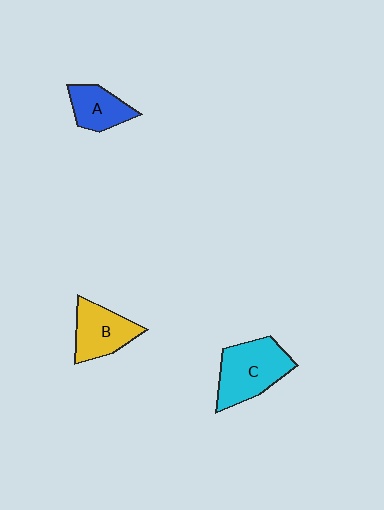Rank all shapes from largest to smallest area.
From largest to smallest: C (cyan), B (yellow), A (blue).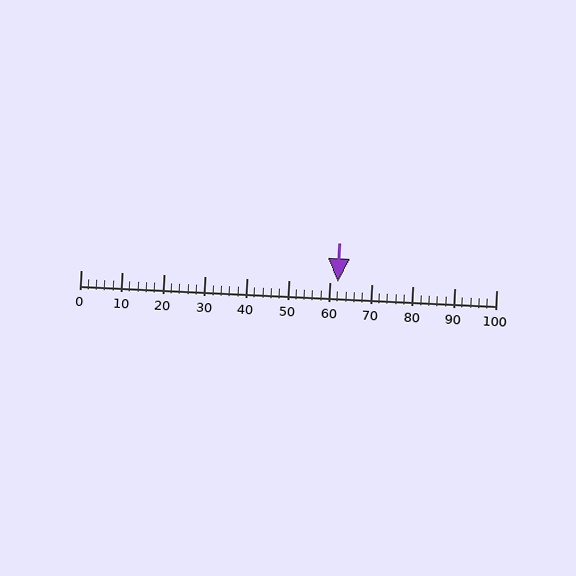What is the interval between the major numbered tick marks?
The major tick marks are spaced 10 units apart.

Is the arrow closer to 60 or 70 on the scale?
The arrow is closer to 60.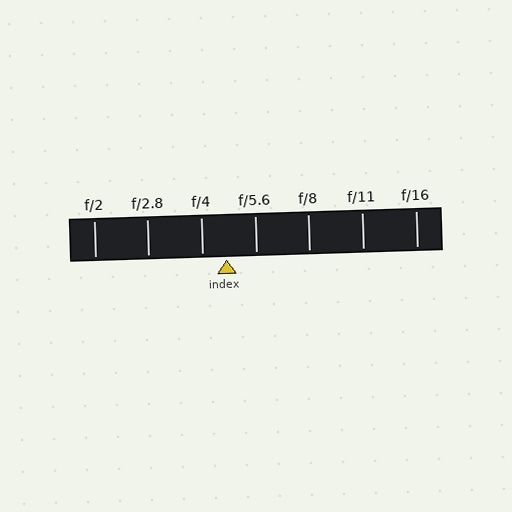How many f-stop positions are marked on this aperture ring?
There are 7 f-stop positions marked.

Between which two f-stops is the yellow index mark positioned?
The index mark is between f/4 and f/5.6.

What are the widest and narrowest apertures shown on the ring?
The widest aperture shown is f/2 and the narrowest is f/16.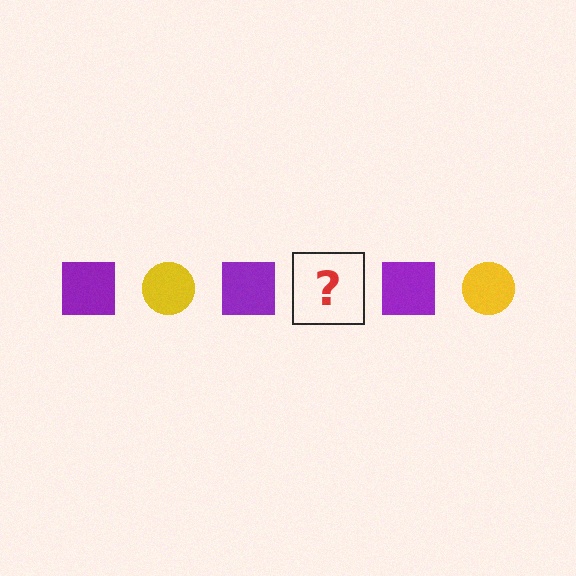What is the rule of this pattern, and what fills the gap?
The rule is that the pattern alternates between purple square and yellow circle. The gap should be filled with a yellow circle.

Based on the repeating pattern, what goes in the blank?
The blank should be a yellow circle.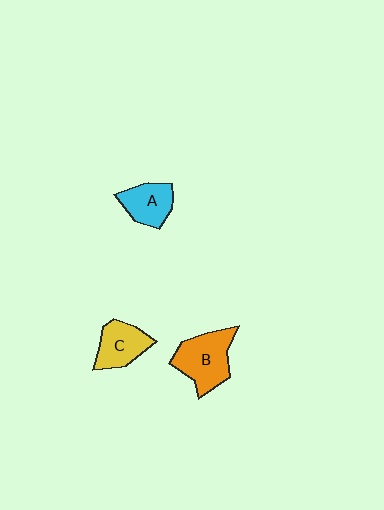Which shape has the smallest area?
Shape A (cyan).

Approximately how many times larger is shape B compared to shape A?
Approximately 1.5 times.